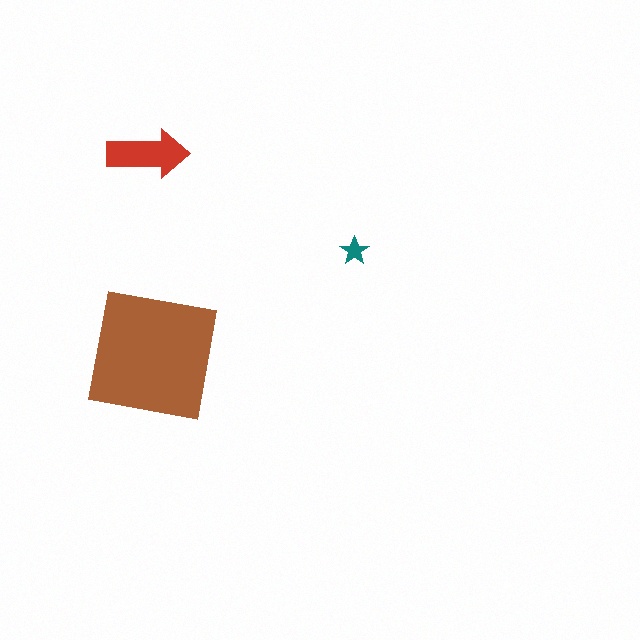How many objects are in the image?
There are 3 objects in the image.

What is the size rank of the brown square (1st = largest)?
1st.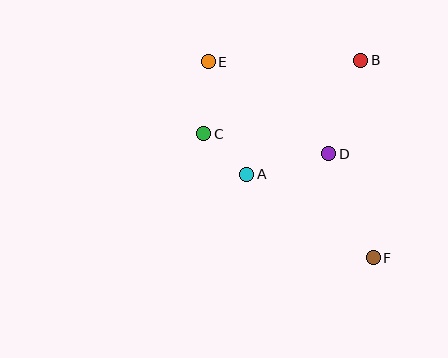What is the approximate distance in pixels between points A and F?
The distance between A and F is approximately 152 pixels.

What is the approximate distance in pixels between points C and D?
The distance between C and D is approximately 126 pixels.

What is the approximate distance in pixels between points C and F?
The distance between C and F is approximately 210 pixels.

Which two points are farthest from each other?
Points E and F are farthest from each other.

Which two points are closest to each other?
Points A and C are closest to each other.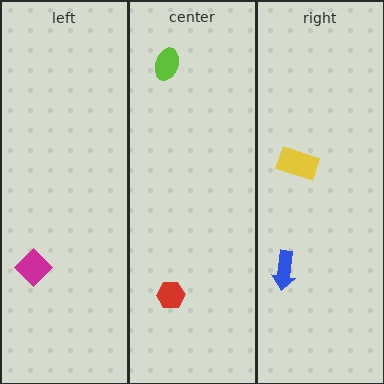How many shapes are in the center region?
2.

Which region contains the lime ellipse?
The center region.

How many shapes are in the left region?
1.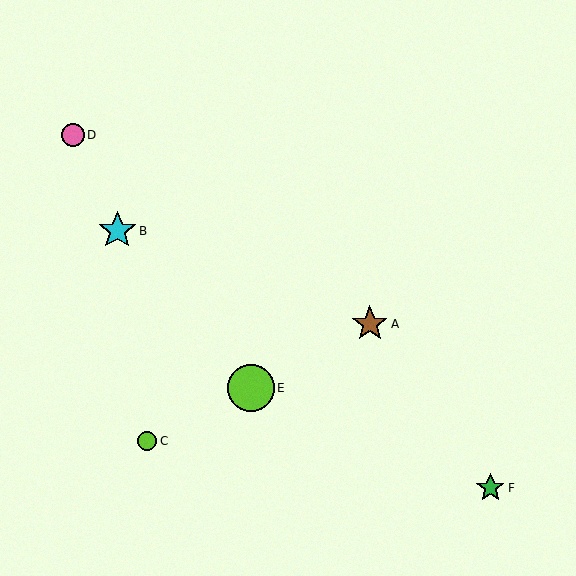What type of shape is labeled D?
Shape D is a pink circle.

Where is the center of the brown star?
The center of the brown star is at (370, 324).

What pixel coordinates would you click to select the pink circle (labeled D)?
Click at (73, 135) to select the pink circle D.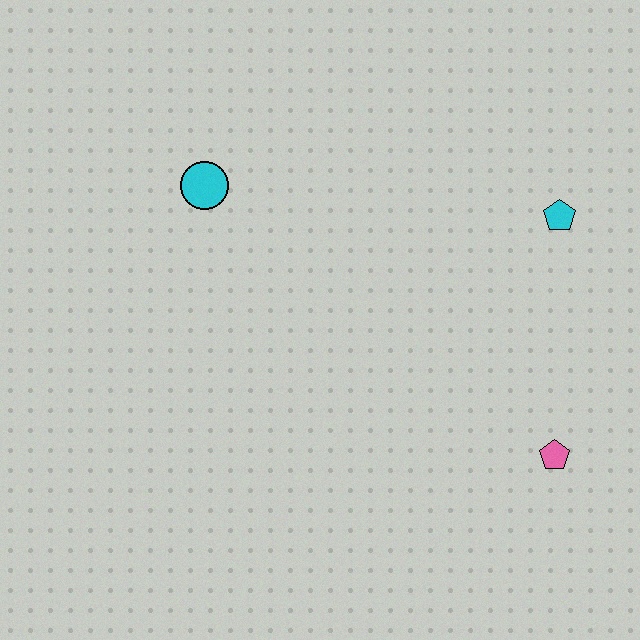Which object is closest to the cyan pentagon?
The pink pentagon is closest to the cyan pentagon.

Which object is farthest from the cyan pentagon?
The cyan circle is farthest from the cyan pentagon.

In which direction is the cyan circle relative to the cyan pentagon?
The cyan circle is to the left of the cyan pentagon.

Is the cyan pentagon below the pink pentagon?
No